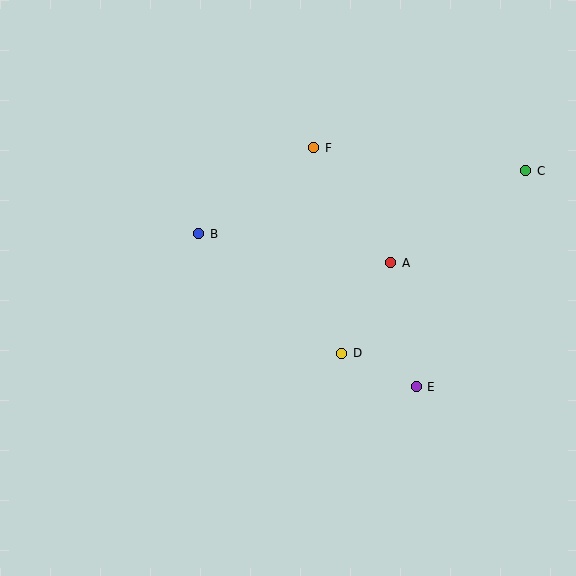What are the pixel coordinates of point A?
Point A is at (391, 263).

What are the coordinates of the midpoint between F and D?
The midpoint between F and D is at (328, 251).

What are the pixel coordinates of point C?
Point C is at (526, 171).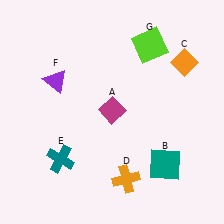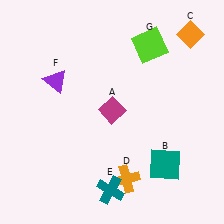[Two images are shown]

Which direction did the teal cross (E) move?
The teal cross (E) moved right.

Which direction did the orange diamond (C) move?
The orange diamond (C) moved up.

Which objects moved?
The objects that moved are: the orange diamond (C), the teal cross (E).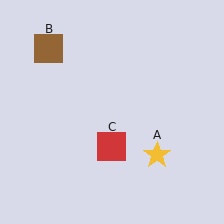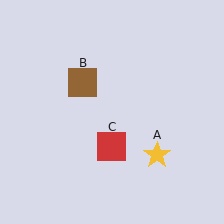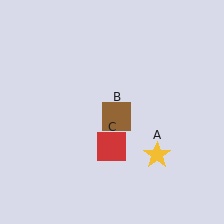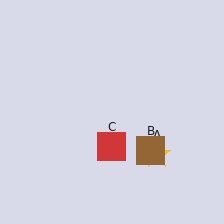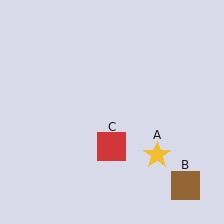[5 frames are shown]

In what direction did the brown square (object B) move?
The brown square (object B) moved down and to the right.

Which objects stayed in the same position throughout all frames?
Yellow star (object A) and red square (object C) remained stationary.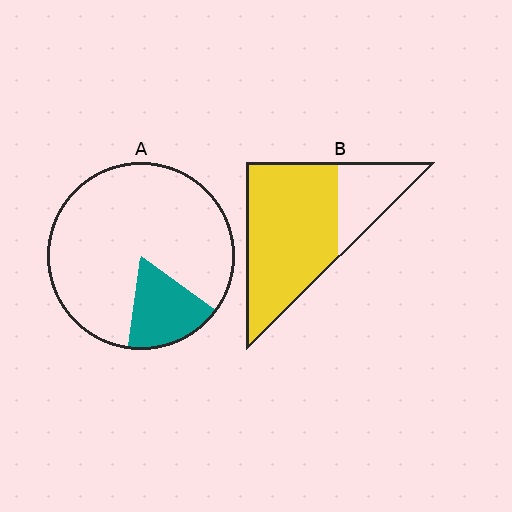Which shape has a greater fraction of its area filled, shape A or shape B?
Shape B.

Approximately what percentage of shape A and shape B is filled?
A is approximately 15% and B is approximately 75%.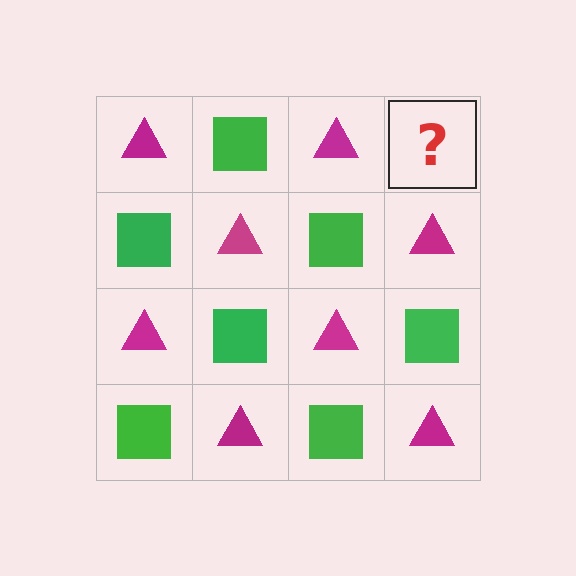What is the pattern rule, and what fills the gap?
The rule is that it alternates magenta triangle and green square in a checkerboard pattern. The gap should be filled with a green square.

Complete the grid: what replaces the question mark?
The question mark should be replaced with a green square.